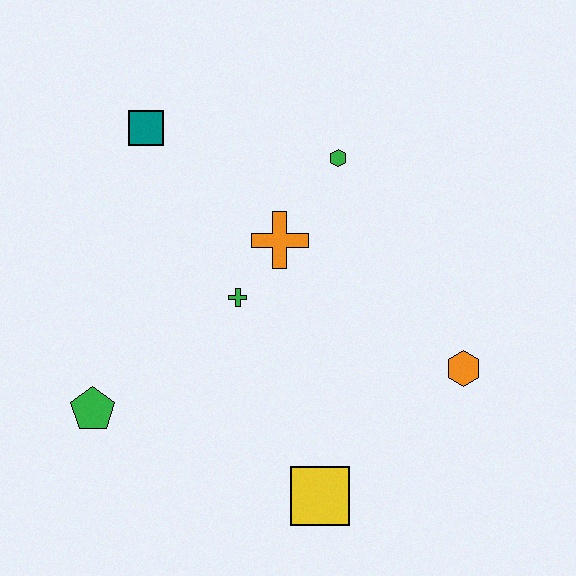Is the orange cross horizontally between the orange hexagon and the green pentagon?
Yes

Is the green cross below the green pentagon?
No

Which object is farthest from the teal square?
The yellow square is farthest from the teal square.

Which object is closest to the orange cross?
The green cross is closest to the orange cross.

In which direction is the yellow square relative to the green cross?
The yellow square is below the green cross.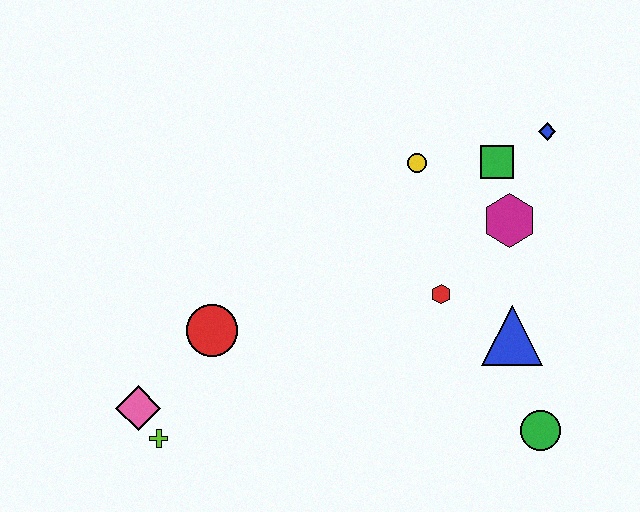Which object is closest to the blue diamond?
The green square is closest to the blue diamond.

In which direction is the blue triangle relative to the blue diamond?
The blue triangle is below the blue diamond.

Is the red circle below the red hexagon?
Yes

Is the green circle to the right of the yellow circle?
Yes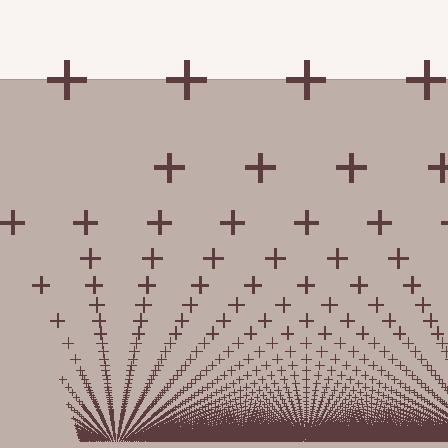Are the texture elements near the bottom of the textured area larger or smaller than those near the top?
Smaller. The gradient is inverted — elements near the bottom are smaller and denser.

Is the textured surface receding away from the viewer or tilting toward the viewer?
The surface appears to tilt toward the viewer. Texture elements get larger and sparser toward the top.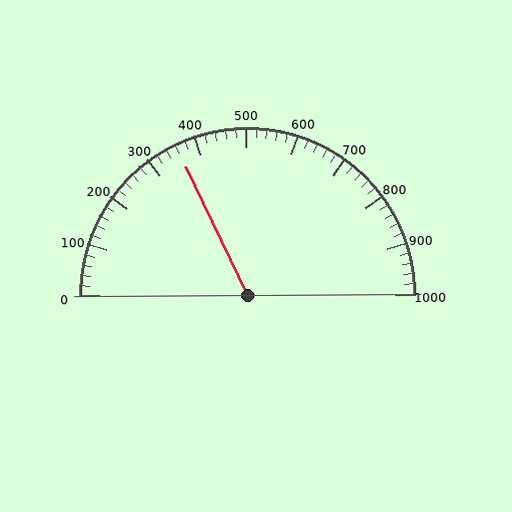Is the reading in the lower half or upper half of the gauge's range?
The reading is in the lower half of the range (0 to 1000).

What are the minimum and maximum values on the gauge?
The gauge ranges from 0 to 1000.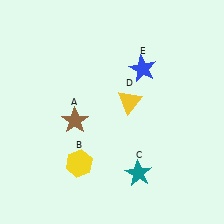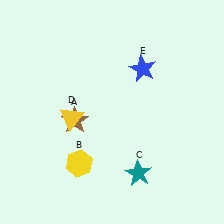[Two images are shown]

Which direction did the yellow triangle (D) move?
The yellow triangle (D) moved left.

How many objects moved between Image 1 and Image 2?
1 object moved between the two images.